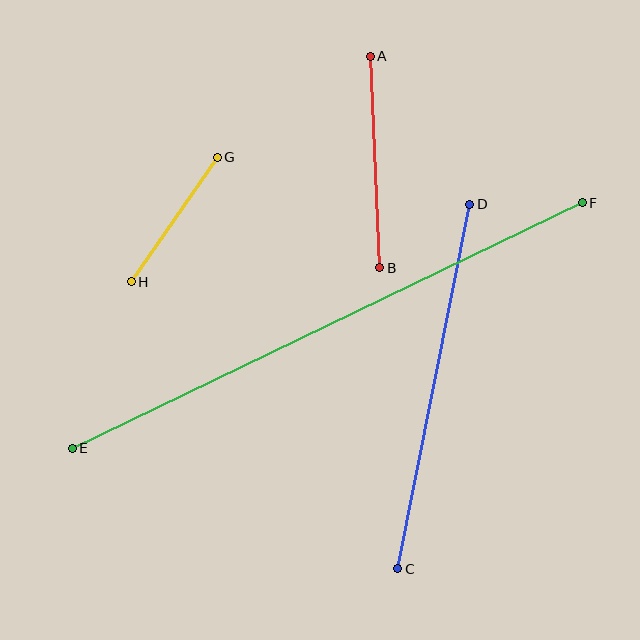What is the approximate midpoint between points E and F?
The midpoint is at approximately (327, 325) pixels.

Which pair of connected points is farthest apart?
Points E and F are farthest apart.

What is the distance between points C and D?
The distance is approximately 371 pixels.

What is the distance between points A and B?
The distance is approximately 212 pixels.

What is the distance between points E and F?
The distance is approximately 566 pixels.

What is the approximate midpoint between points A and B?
The midpoint is at approximately (375, 162) pixels.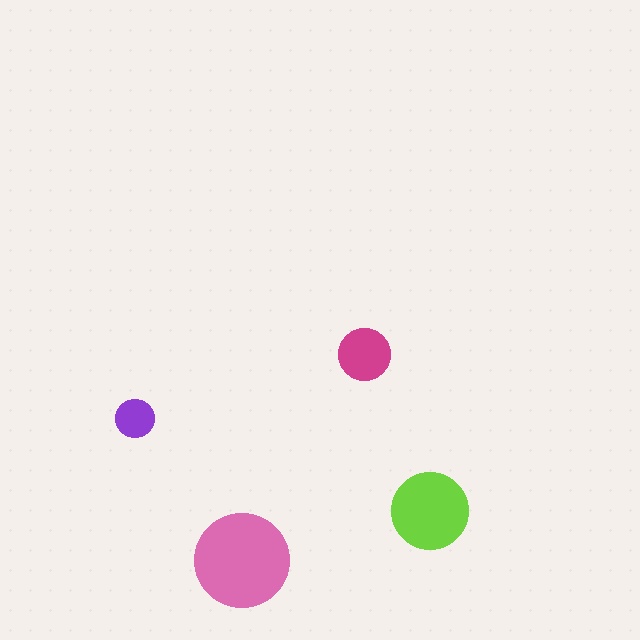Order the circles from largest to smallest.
the pink one, the lime one, the magenta one, the purple one.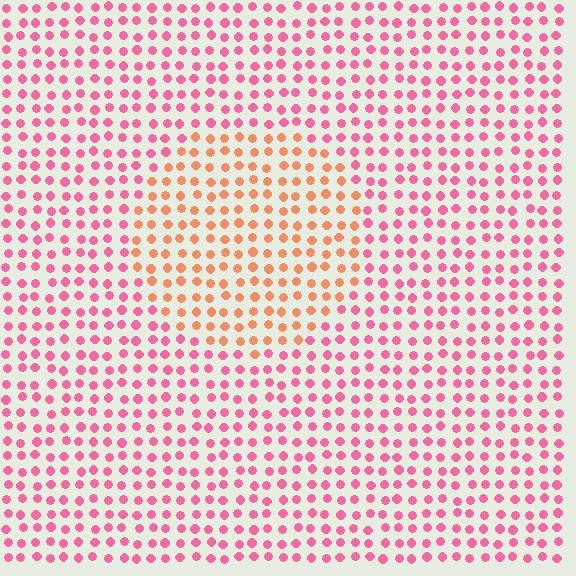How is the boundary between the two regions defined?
The boundary is defined purely by a slight shift in hue (about 42 degrees). Spacing, size, and orientation are identical on both sides.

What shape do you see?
I see a circle.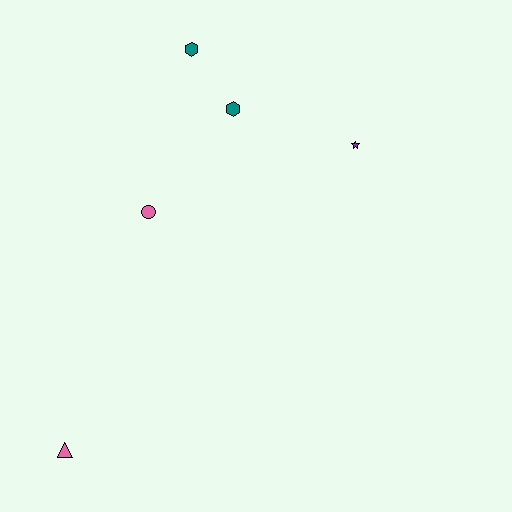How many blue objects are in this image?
There are no blue objects.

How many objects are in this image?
There are 5 objects.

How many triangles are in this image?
There is 1 triangle.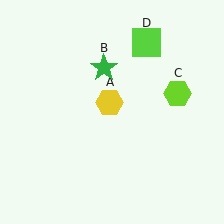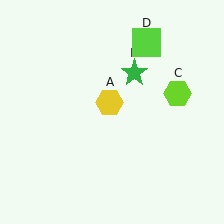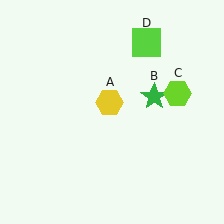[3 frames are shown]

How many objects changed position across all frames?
1 object changed position: green star (object B).